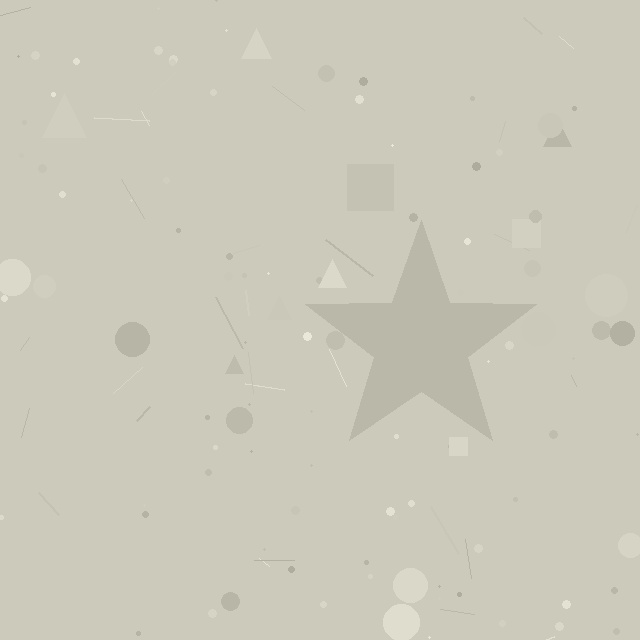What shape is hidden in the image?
A star is hidden in the image.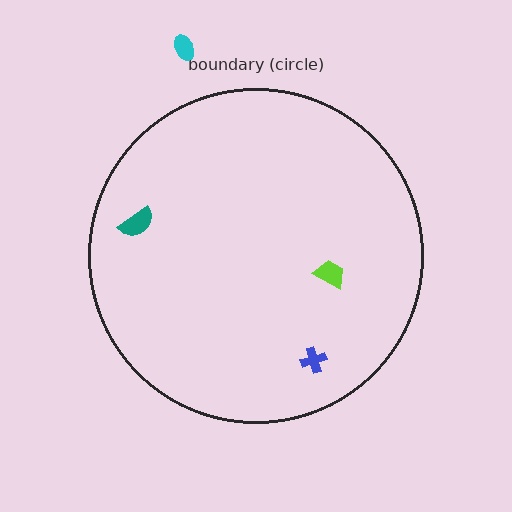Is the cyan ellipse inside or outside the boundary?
Outside.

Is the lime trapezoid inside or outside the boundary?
Inside.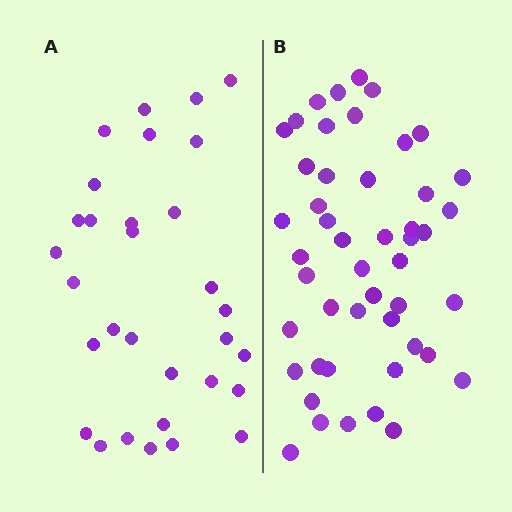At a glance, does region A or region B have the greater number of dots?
Region B (the right region) has more dots.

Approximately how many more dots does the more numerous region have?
Region B has approximately 15 more dots than region A.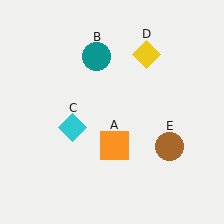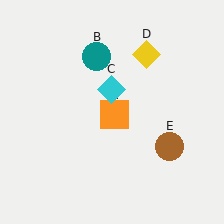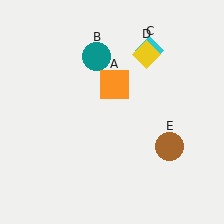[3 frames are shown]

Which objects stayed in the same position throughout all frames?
Teal circle (object B) and yellow diamond (object D) and brown circle (object E) remained stationary.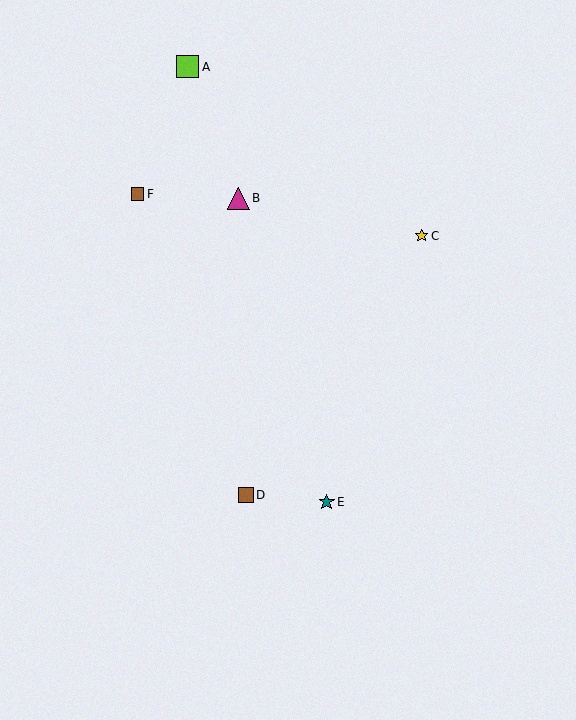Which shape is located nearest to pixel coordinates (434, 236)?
The yellow star (labeled C) at (422, 236) is nearest to that location.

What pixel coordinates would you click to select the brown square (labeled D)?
Click at (246, 495) to select the brown square D.